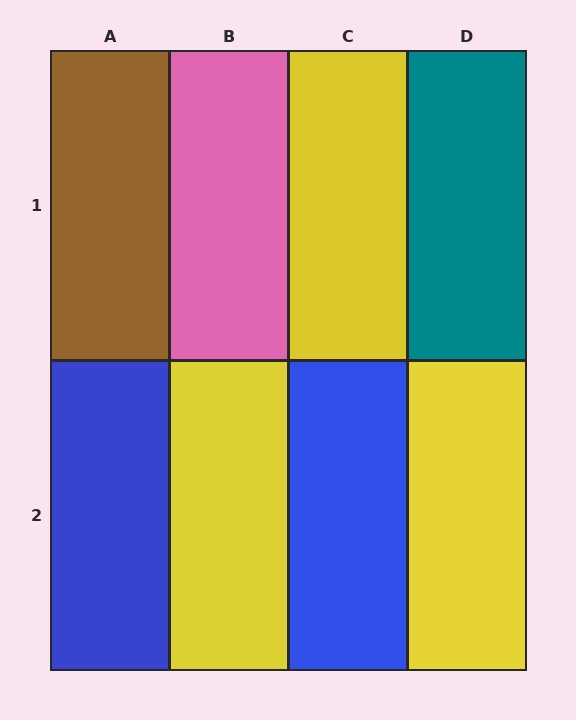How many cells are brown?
1 cell is brown.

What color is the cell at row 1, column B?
Pink.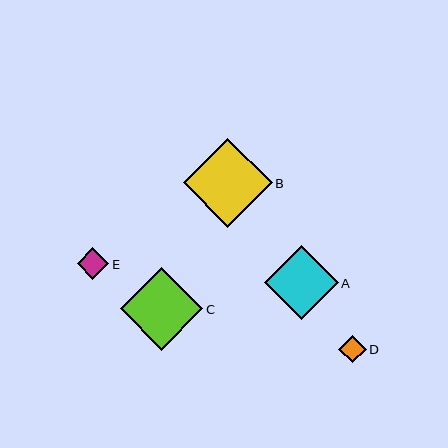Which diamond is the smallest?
Diamond D is the smallest with a size of approximately 27 pixels.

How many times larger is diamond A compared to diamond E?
Diamond A is approximately 2.3 times the size of diamond E.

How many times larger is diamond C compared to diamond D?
Diamond C is approximately 3.0 times the size of diamond D.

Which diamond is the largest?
Diamond B is the largest with a size of approximately 89 pixels.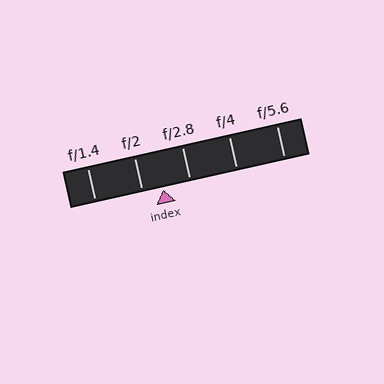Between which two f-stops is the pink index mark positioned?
The index mark is between f/2 and f/2.8.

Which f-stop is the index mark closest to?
The index mark is closest to f/2.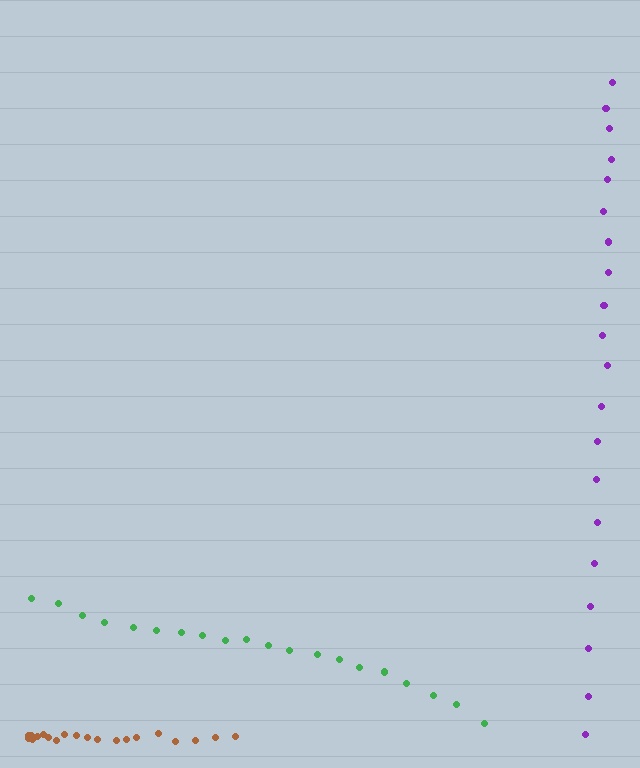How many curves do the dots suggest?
There are 3 distinct paths.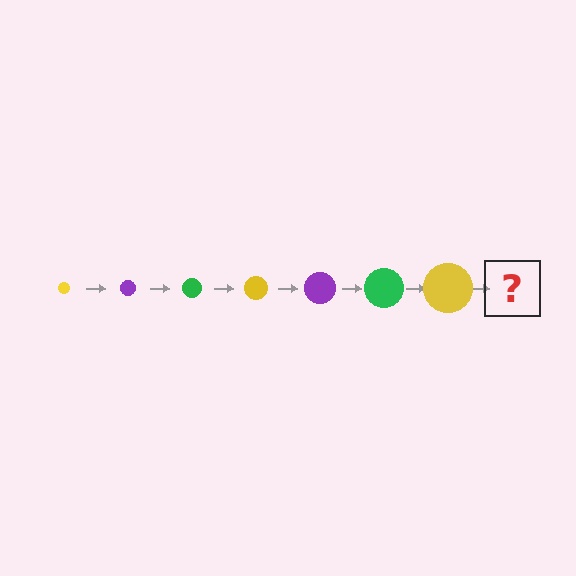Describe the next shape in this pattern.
It should be a purple circle, larger than the previous one.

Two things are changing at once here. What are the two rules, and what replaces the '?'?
The two rules are that the circle grows larger each step and the color cycles through yellow, purple, and green. The '?' should be a purple circle, larger than the previous one.